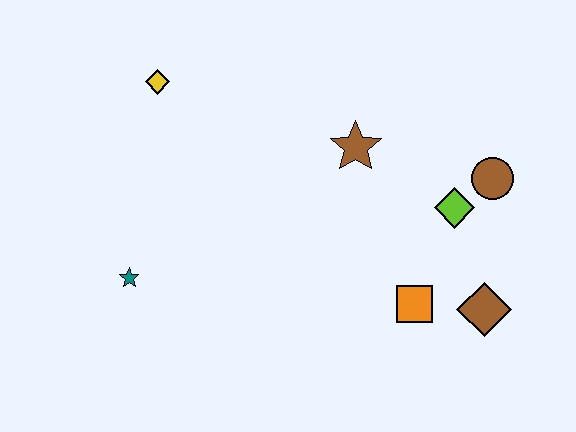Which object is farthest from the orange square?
The yellow diamond is farthest from the orange square.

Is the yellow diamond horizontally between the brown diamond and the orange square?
No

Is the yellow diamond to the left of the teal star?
No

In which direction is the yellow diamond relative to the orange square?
The yellow diamond is to the left of the orange square.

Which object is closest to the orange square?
The brown diamond is closest to the orange square.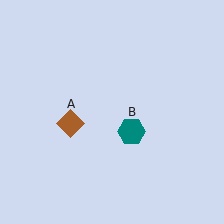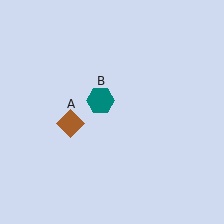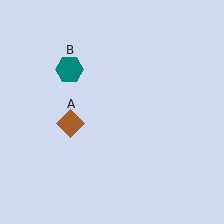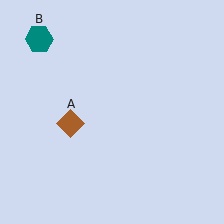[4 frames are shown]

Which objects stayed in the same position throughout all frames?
Brown diamond (object A) remained stationary.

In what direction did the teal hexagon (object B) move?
The teal hexagon (object B) moved up and to the left.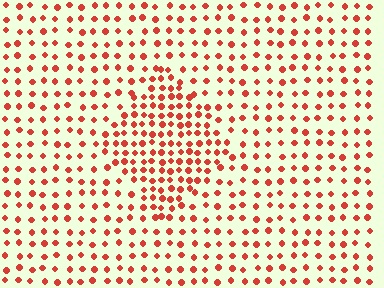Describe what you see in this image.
The image contains small red elements arranged at two different densities. A diamond-shaped region is visible where the elements are more densely packed than the surrounding area.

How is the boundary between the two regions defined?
The boundary is defined by a change in element density (approximately 1.8x ratio). All elements are the same color, size, and shape.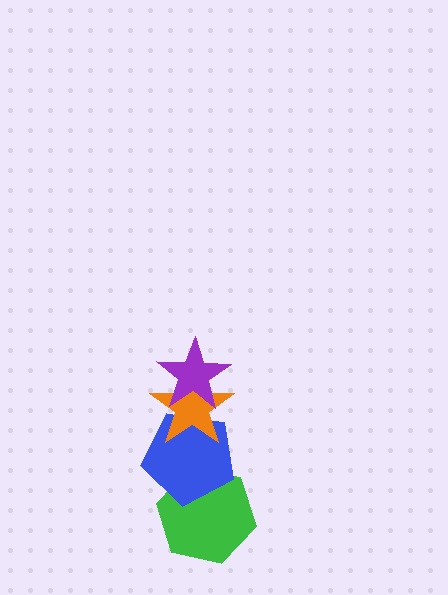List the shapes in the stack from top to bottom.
From top to bottom: the purple star, the orange star, the blue pentagon, the green hexagon.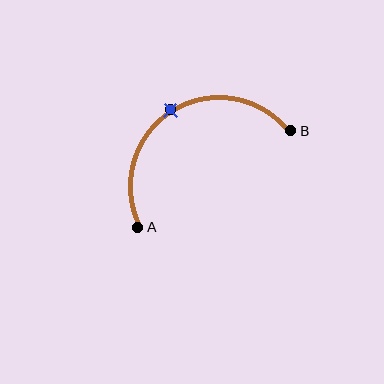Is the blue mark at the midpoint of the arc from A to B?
Yes. The blue mark lies on the arc at equal arc-length from both A and B — it is the arc midpoint.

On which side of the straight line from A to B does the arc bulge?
The arc bulges above the straight line connecting A and B.